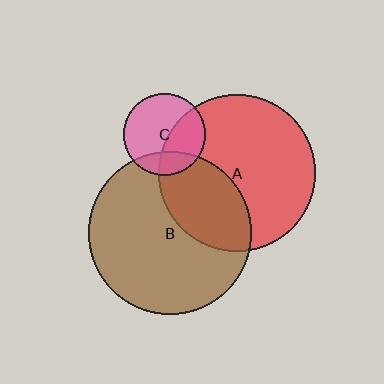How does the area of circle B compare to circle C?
Approximately 3.9 times.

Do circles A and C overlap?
Yes.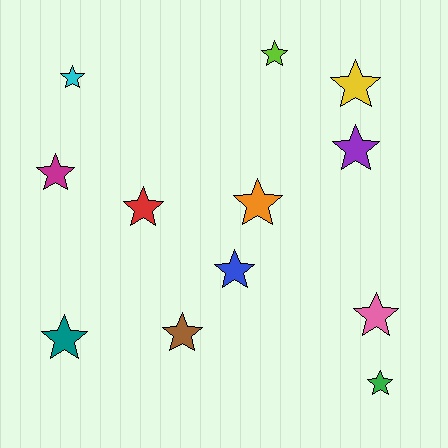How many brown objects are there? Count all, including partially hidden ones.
There is 1 brown object.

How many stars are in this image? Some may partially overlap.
There are 12 stars.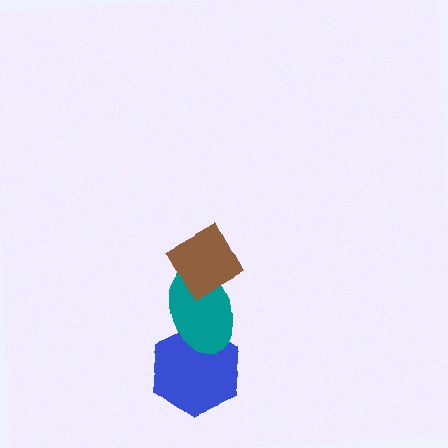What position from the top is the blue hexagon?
The blue hexagon is 3rd from the top.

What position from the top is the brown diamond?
The brown diamond is 1st from the top.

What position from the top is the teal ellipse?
The teal ellipse is 2nd from the top.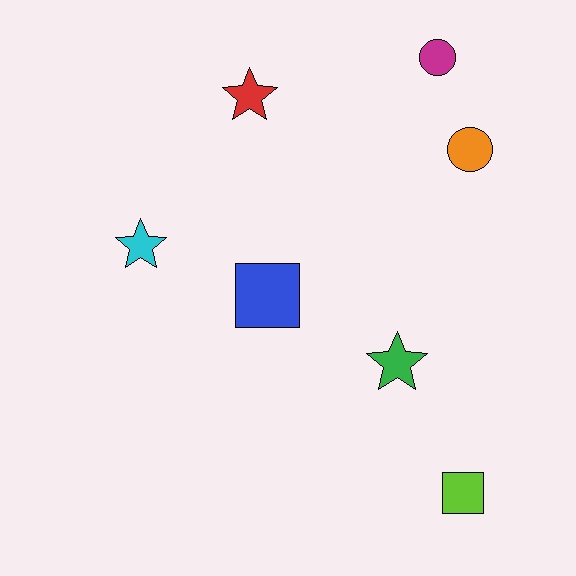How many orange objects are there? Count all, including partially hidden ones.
There is 1 orange object.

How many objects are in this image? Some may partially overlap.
There are 7 objects.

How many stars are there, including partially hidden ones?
There are 3 stars.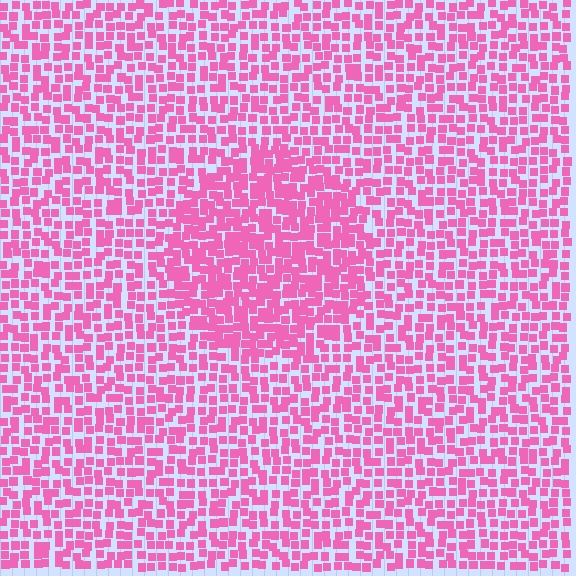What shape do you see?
I see a circle.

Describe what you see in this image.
The image contains small pink elements arranged at two different densities. A circle-shaped region is visible where the elements are more densely packed than the surrounding area.